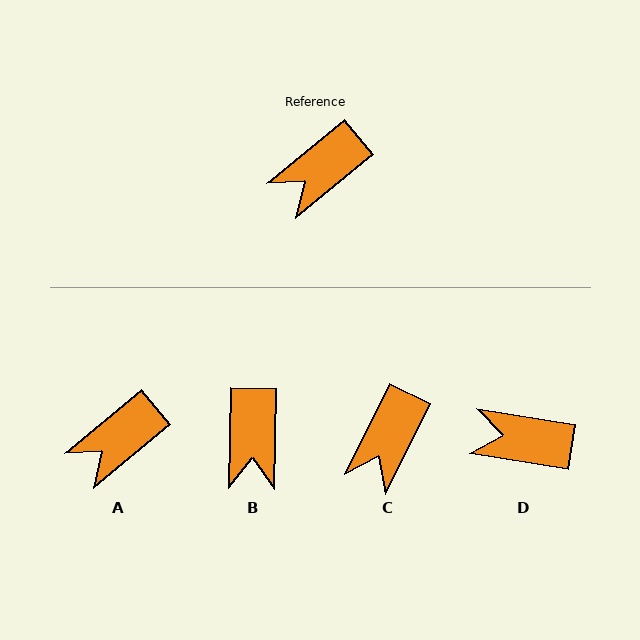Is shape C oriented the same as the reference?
No, it is off by about 24 degrees.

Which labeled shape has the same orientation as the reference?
A.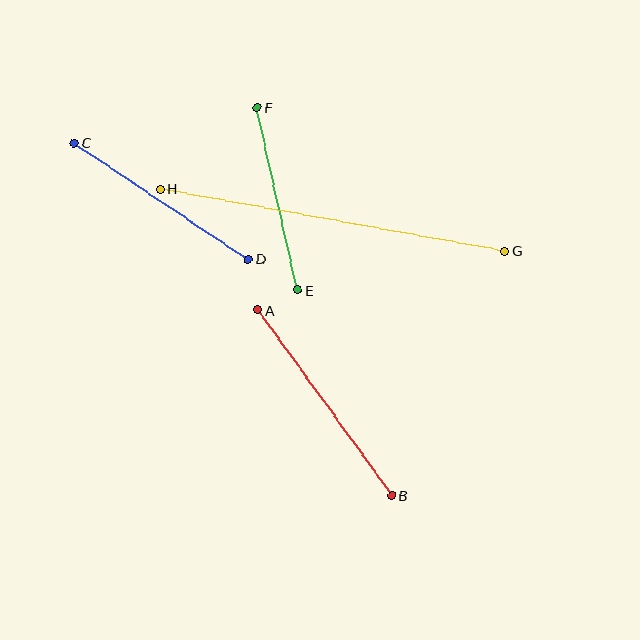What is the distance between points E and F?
The distance is approximately 187 pixels.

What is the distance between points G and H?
The distance is approximately 350 pixels.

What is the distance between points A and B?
The distance is approximately 229 pixels.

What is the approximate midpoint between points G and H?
The midpoint is at approximately (333, 220) pixels.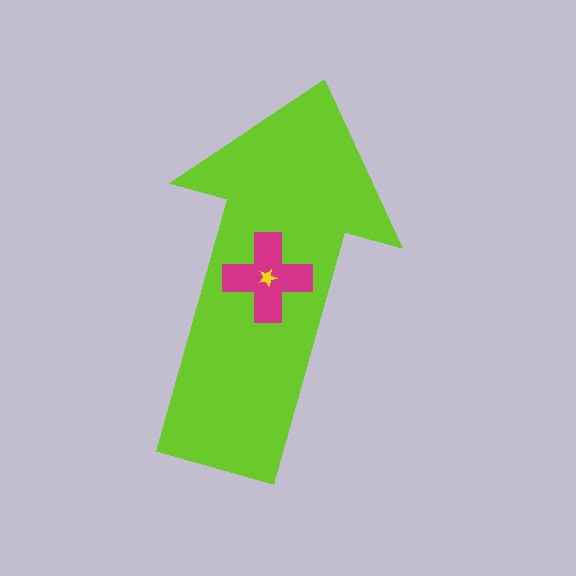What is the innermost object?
The yellow star.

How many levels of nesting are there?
3.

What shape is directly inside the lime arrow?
The magenta cross.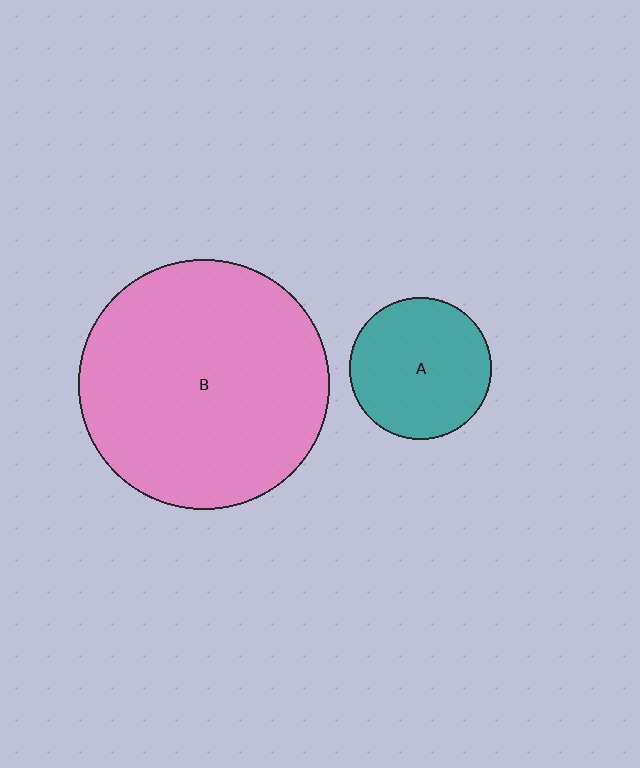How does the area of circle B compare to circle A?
Approximately 3.1 times.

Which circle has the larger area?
Circle B (pink).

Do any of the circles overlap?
No, none of the circles overlap.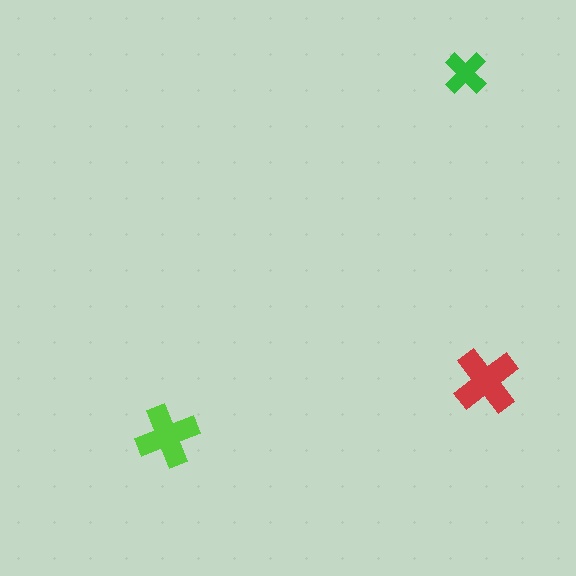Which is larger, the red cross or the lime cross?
The red one.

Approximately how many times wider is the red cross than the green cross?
About 1.5 times wider.